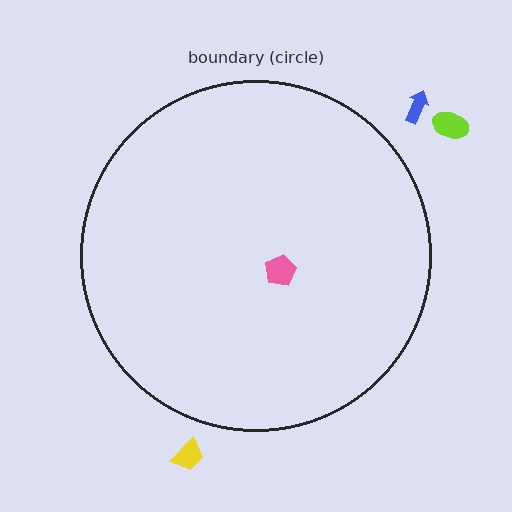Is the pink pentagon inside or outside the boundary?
Inside.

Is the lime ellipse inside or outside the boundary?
Outside.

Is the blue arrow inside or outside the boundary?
Outside.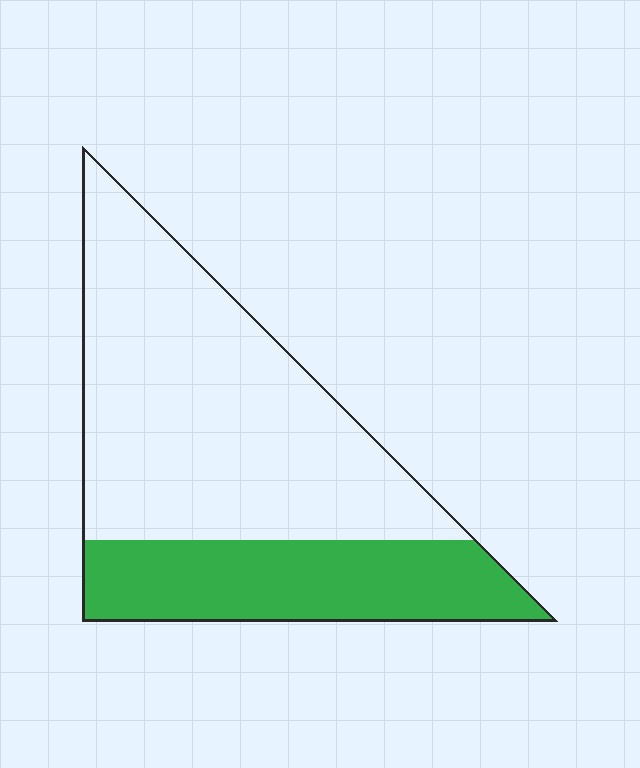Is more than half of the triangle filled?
No.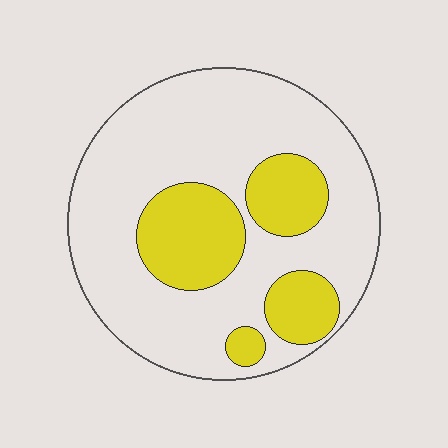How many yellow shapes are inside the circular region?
4.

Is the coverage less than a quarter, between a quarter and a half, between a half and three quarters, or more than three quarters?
Between a quarter and a half.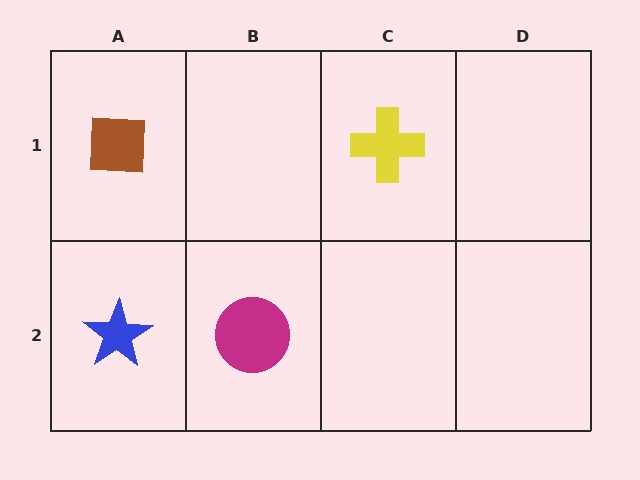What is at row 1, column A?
A brown square.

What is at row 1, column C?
A yellow cross.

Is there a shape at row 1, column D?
No, that cell is empty.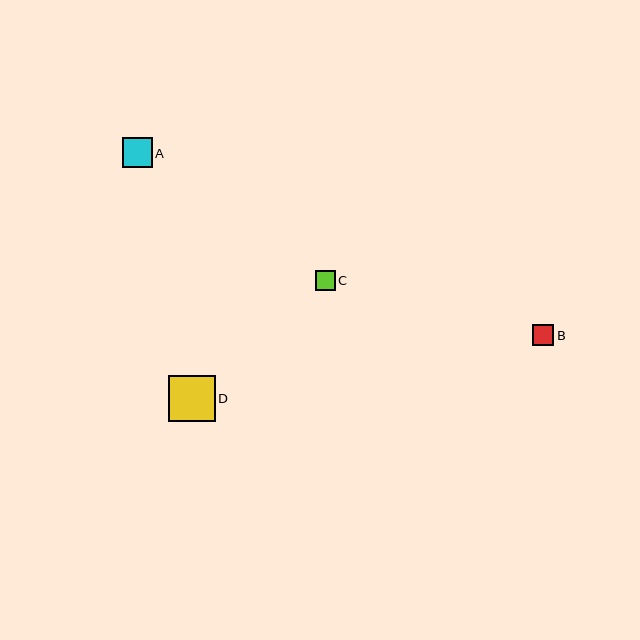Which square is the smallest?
Square C is the smallest with a size of approximately 20 pixels.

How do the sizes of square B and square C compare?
Square B and square C are approximately the same size.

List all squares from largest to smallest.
From largest to smallest: D, A, B, C.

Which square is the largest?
Square D is the largest with a size of approximately 46 pixels.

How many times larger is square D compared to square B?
Square D is approximately 2.2 times the size of square B.